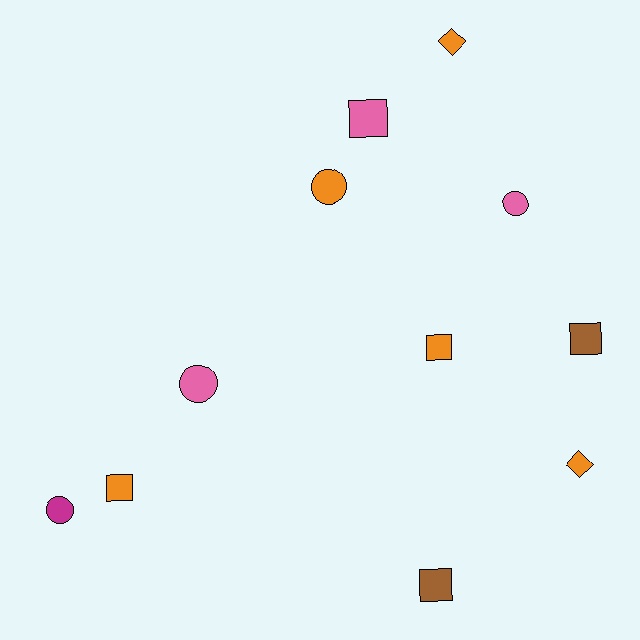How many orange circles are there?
There is 1 orange circle.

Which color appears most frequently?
Orange, with 5 objects.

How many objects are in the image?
There are 11 objects.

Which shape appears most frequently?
Square, with 5 objects.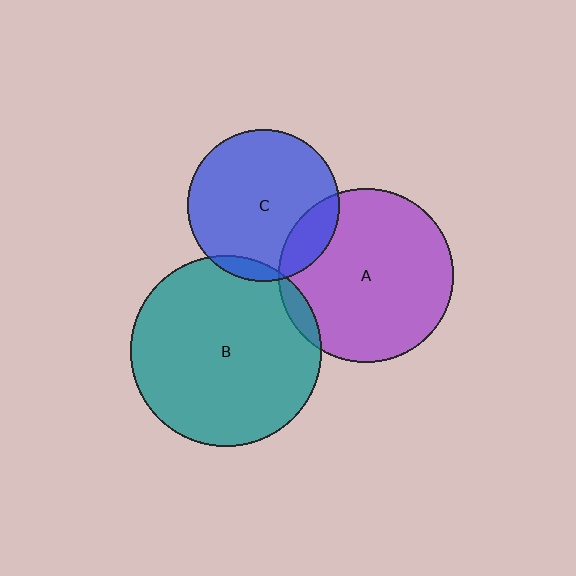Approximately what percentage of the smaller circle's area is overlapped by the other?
Approximately 5%.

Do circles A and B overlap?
Yes.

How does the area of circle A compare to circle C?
Approximately 1.3 times.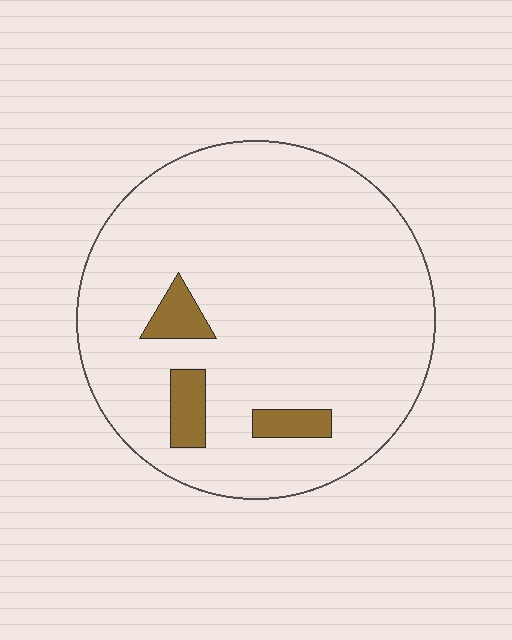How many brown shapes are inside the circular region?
3.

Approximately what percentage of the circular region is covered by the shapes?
Approximately 10%.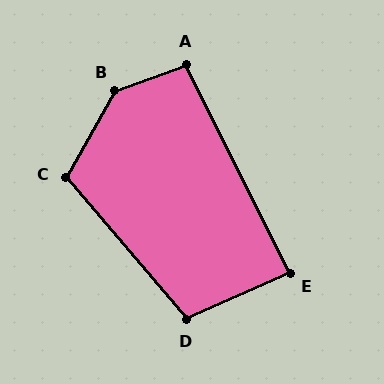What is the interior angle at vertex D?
Approximately 107 degrees (obtuse).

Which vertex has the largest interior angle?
B, at approximately 139 degrees.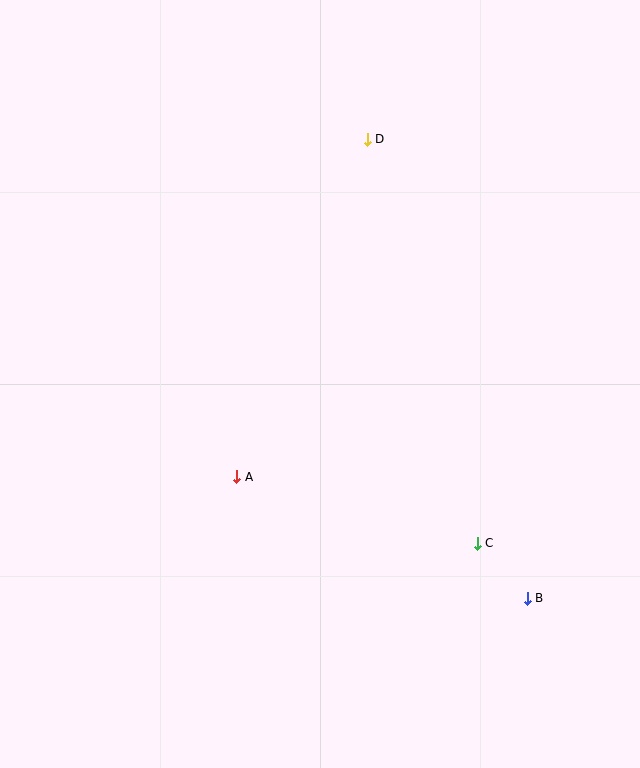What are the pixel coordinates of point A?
Point A is at (237, 477).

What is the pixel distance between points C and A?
The distance between C and A is 250 pixels.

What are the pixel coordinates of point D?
Point D is at (367, 139).